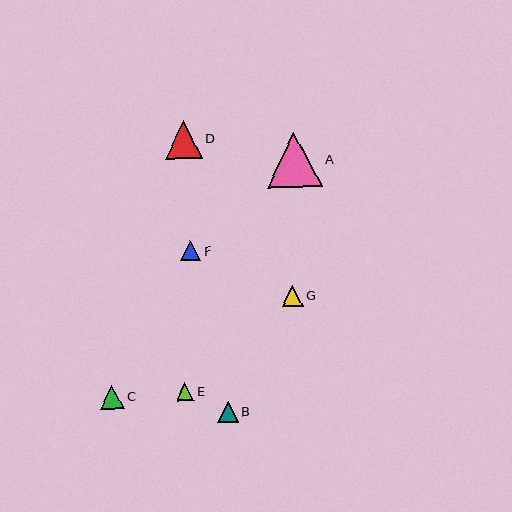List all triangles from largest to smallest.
From largest to smallest: A, D, C, G, B, F, E.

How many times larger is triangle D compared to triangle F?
Triangle D is approximately 1.8 times the size of triangle F.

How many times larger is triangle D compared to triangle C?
Triangle D is approximately 1.5 times the size of triangle C.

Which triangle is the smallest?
Triangle E is the smallest with a size of approximately 17 pixels.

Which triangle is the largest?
Triangle A is the largest with a size of approximately 55 pixels.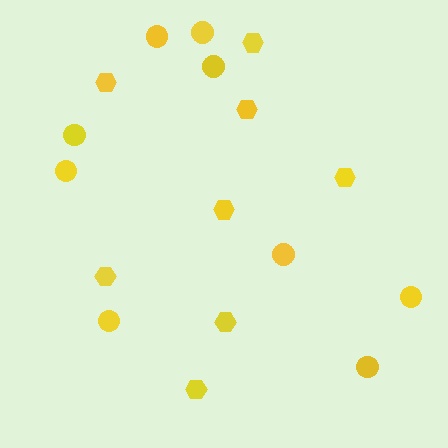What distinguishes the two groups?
There are 2 groups: one group of hexagons (8) and one group of circles (9).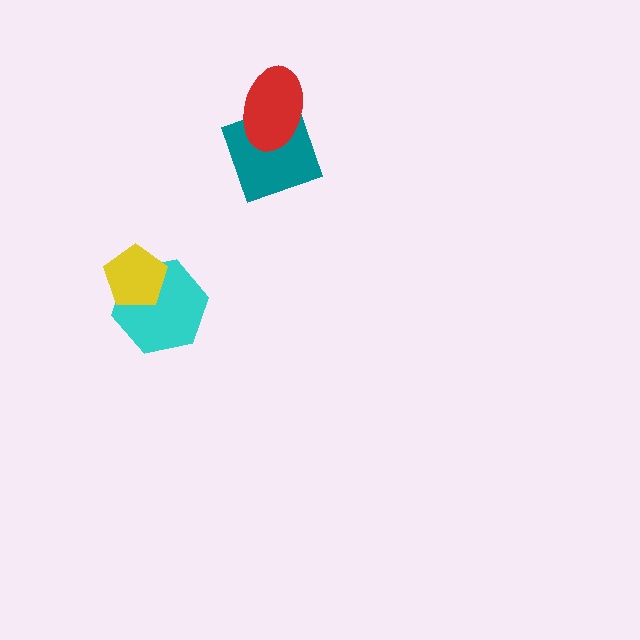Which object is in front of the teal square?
The red ellipse is in front of the teal square.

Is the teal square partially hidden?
Yes, it is partially covered by another shape.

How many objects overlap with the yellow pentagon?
1 object overlaps with the yellow pentagon.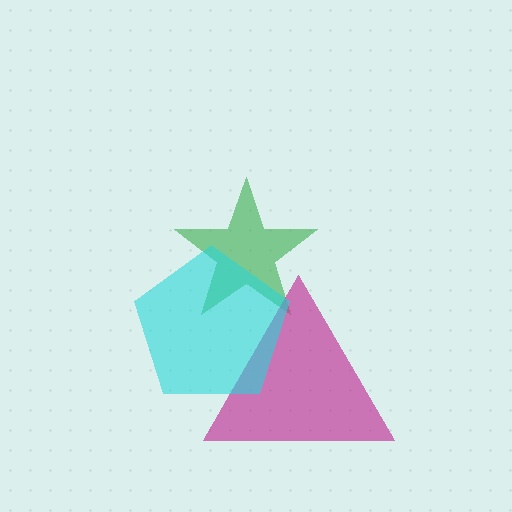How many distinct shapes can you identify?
There are 3 distinct shapes: a green star, a magenta triangle, a cyan pentagon.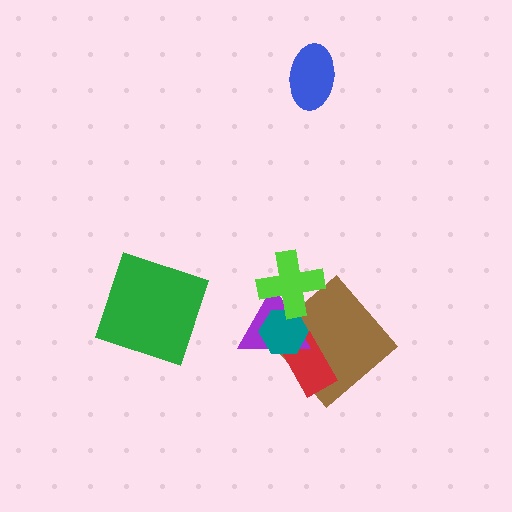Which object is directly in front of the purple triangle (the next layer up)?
The teal hexagon is directly in front of the purple triangle.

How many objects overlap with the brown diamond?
4 objects overlap with the brown diamond.